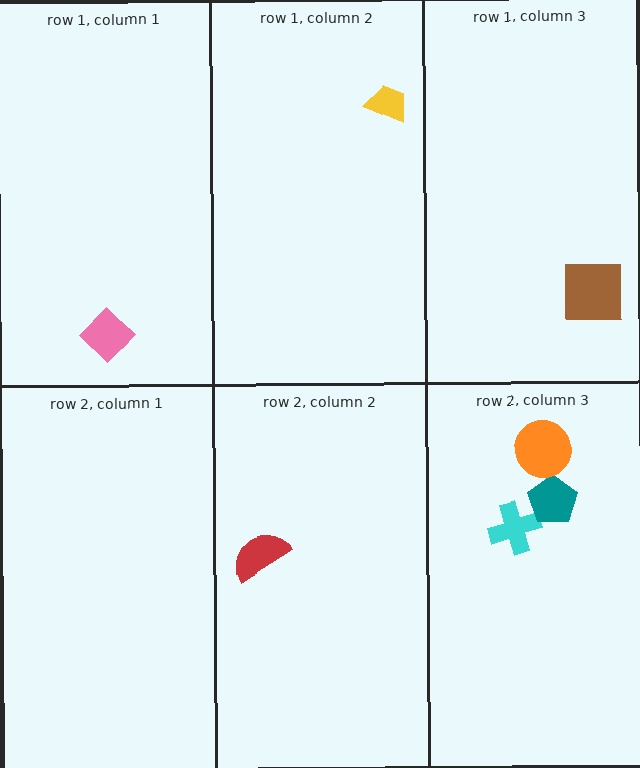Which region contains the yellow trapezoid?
The row 1, column 2 region.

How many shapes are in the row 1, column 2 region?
1.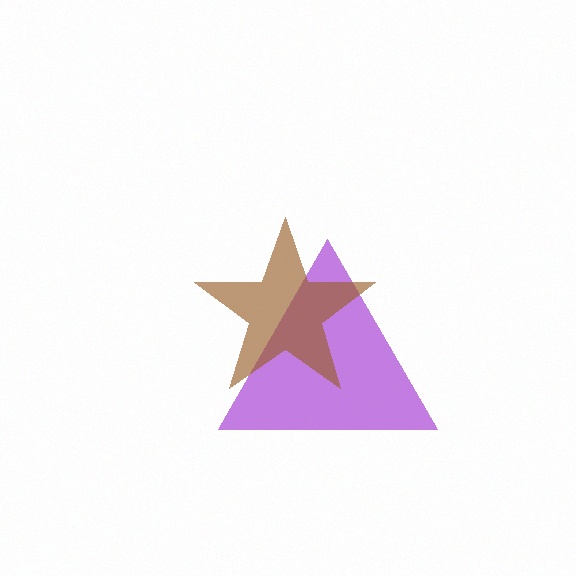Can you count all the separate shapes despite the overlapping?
Yes, there are 2 separate shapes.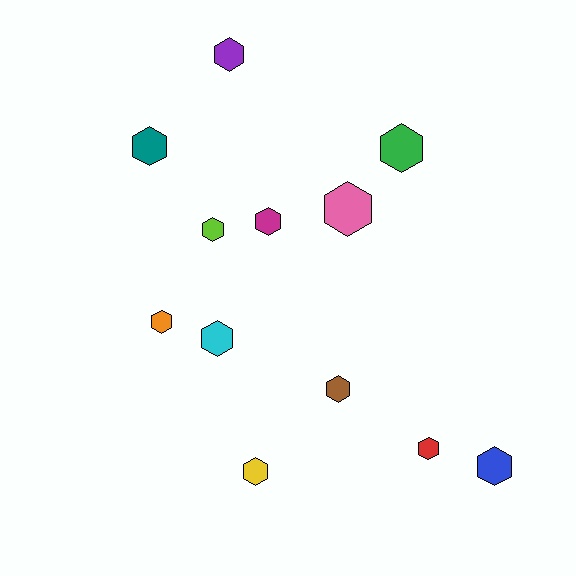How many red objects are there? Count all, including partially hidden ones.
There is 1 red object.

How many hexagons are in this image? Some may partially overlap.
There are 12 hexagons.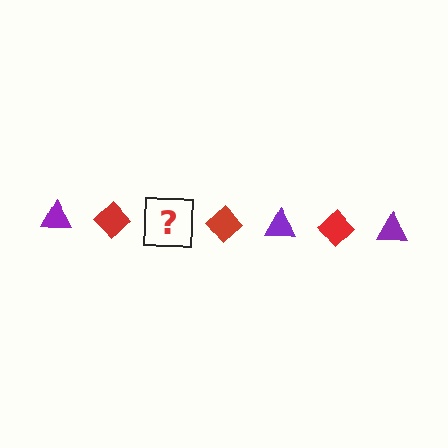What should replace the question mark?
The question mark should be replaced with a purple triangle.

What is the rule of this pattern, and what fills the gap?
The rule is that the pattern alternates between purple triangle and red diamond. The gap should be filled with a purple triangle.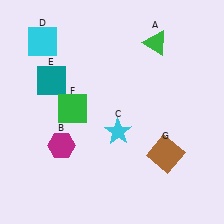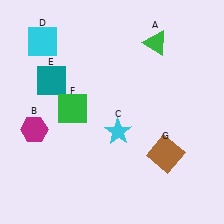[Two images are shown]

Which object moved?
The magenta hexagon (B) moved left.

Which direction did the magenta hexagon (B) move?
The magenta hexagon (B) moved left.